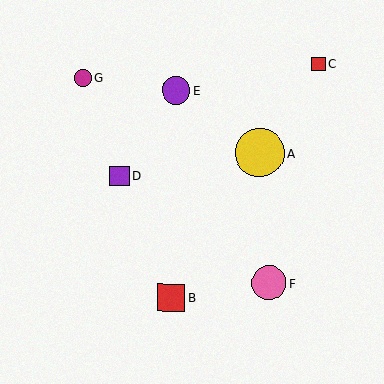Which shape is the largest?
The yellow circle (labeled A) is the largest.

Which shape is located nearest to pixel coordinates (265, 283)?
The pink circle (labeled F) at (269, 283) is nearest to that location.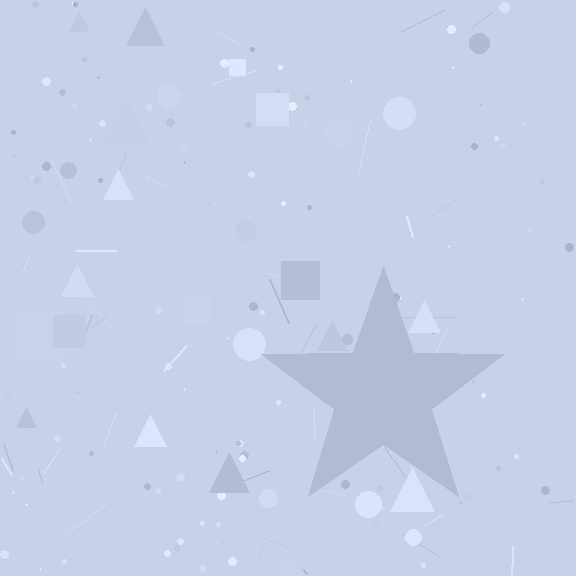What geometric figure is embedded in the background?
A star is embedded in the background.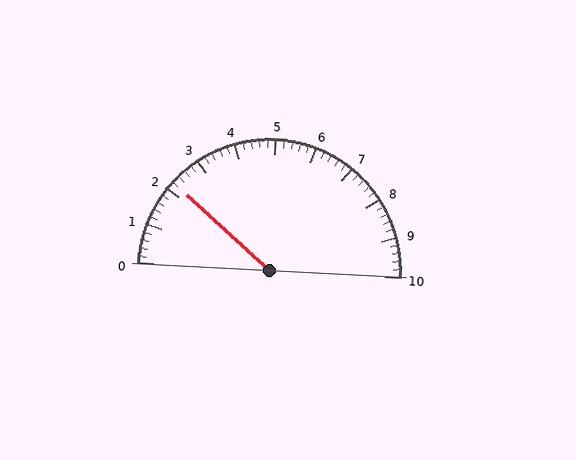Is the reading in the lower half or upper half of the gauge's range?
The reading is in the lower half of the range (0 to 10).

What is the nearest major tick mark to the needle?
The nearest major tick mark is 2.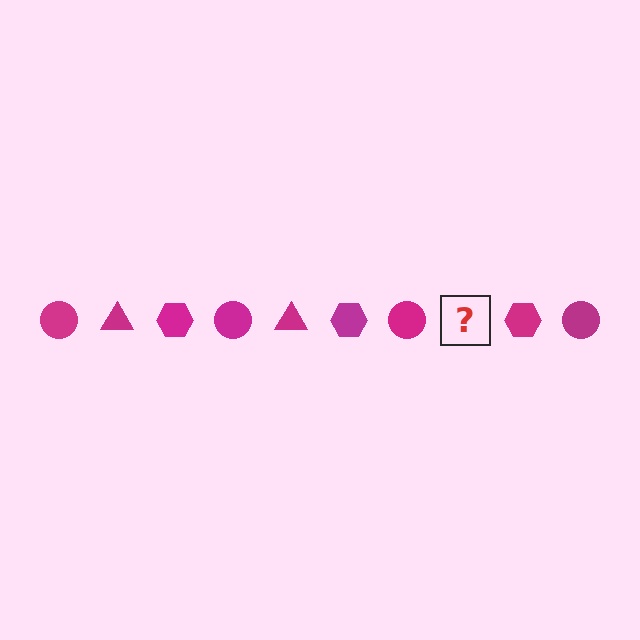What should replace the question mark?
The question mark should be replaced with a magenta triangle.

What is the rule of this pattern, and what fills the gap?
The rule is that the pattern cycles through circle, triangle, hexagon shapes in magenta. The gap should be filled with a magenta triangle.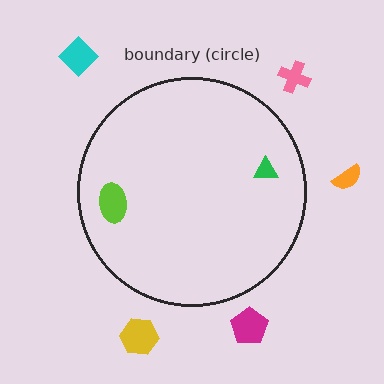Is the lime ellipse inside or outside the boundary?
Inside.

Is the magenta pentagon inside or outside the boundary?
Outside.